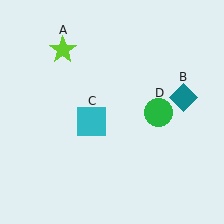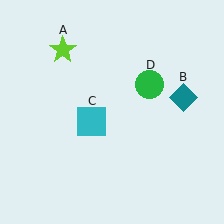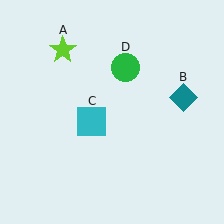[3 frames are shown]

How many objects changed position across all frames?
1 object changed position: green circle (object D).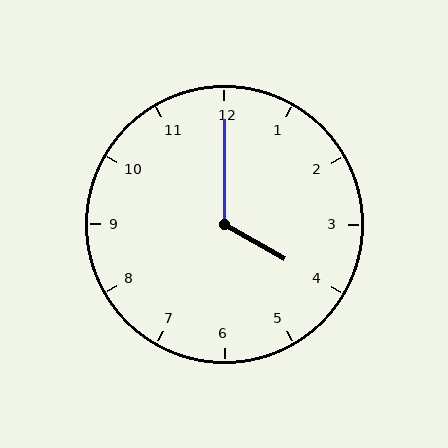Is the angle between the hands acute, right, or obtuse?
It is obtuse.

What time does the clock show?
4:00.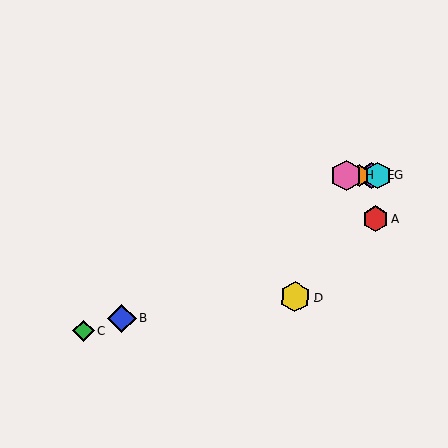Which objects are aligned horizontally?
Objects E, F, G, H are aligned horizontally.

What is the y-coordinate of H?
Object H is at y≈175.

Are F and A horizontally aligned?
No, F is at y≈175 and A is at y≈219.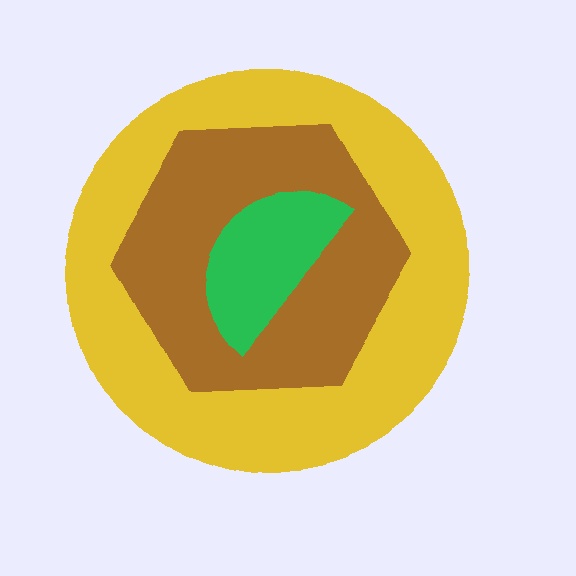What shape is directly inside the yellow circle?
The brown hexagon.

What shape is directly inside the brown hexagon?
The green semicircle.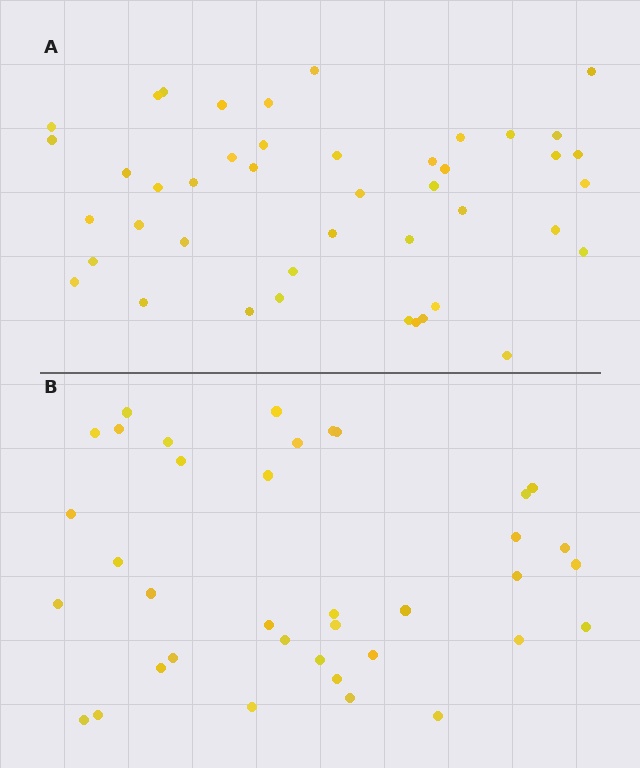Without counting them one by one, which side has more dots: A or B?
Region A (the top region) has more dots.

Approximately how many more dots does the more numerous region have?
Region A has roughly 8 or so more dots than region B.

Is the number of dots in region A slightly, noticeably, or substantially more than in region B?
Region A has only slightly more — the two regions are fairly close. The ratio is roughly 1.2 to 1.